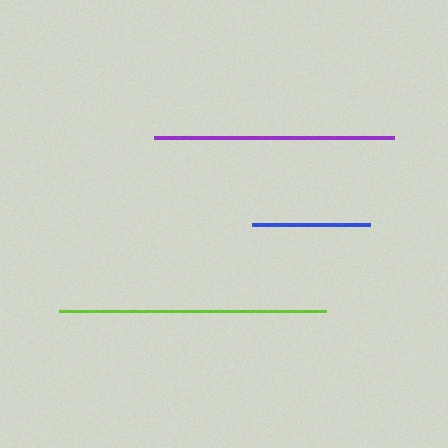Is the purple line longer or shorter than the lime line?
The lime line is longer than the purple line.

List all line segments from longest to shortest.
From longest to shortest: lime, purple, blue.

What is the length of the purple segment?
The purple segment is approximately 240 pixels long.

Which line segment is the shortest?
The blue line is the shortest at approximately 119 pixels.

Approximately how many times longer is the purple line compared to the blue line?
The purple line is approximately 2.0 times the length of the blue line.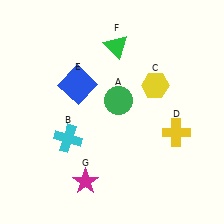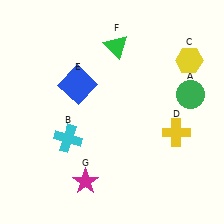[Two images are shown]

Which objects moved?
The objects that moved are: the green circle (A), the yellow hexagon (C).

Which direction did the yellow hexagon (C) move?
The yellow hexagon (C) moved right.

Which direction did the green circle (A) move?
The green circle (A) moved right.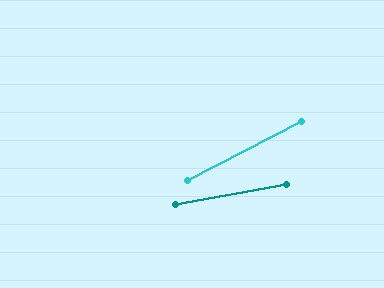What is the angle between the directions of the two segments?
Approximately 17 degrees.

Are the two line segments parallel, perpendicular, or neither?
Neither parallel nor perpendicular — they differ by about 17°.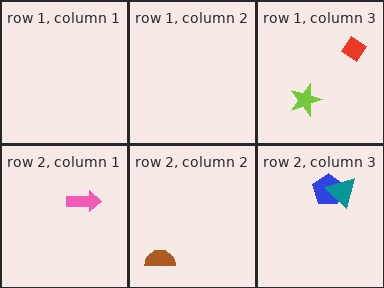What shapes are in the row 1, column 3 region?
The lime star, the red diamond.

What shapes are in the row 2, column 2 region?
The brown semicircle.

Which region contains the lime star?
The row 1, column 3 region.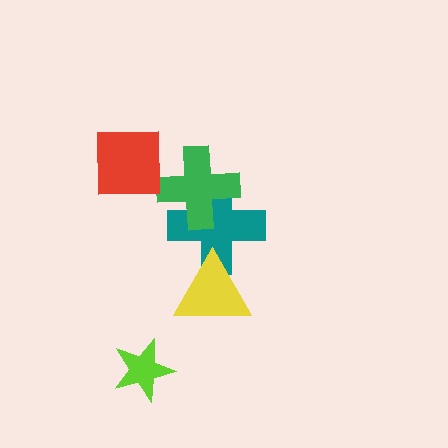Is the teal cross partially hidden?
Yes, it is partially covered by another shape.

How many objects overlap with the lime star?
0 objects overlap with the lime star.